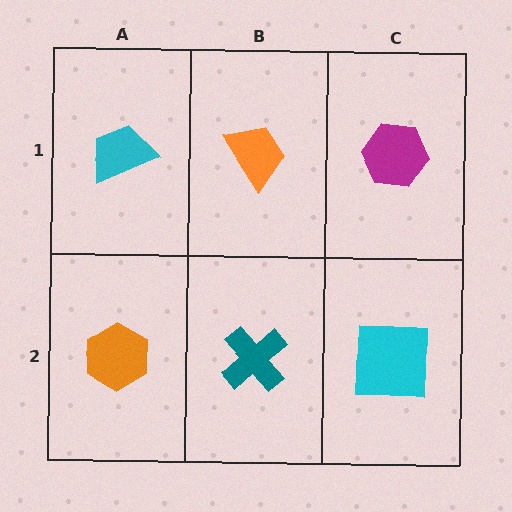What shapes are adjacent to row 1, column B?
A teal cross (row 2, column B), a cyan trapezoid (row 1, column A), a magenta hexagon (row 1, column C).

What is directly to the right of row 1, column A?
An orange trapezoid.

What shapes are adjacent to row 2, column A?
A cyan trapezoid (row 1, column A), a teal cross (row 2, column B).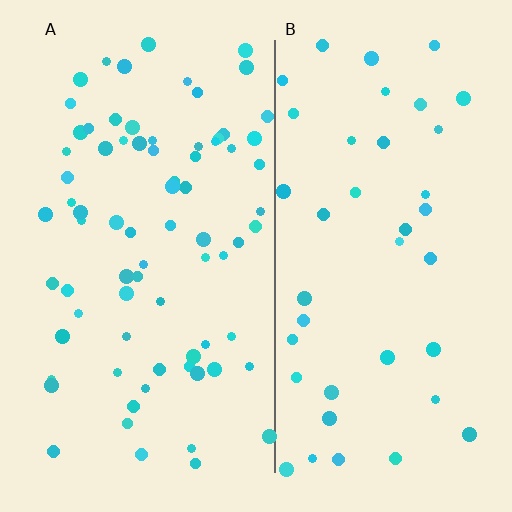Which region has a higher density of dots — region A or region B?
A (the left).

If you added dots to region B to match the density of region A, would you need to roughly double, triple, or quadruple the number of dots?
Approximately double.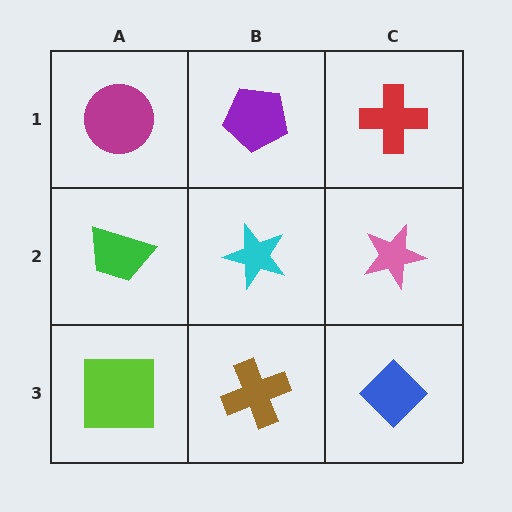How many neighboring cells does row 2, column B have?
4.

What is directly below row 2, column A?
A lime square.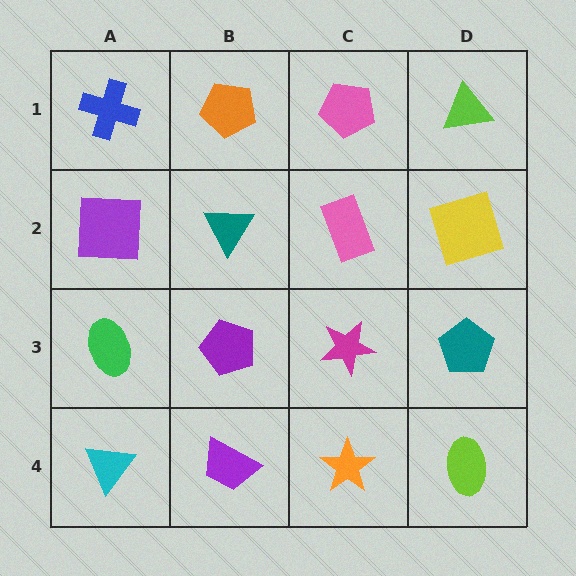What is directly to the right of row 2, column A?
A teal triangle.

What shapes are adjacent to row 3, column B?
A teal triangle (row 2, column B), a purple trapezoid (row 4, column B), a green ellipse (row 3, column A), a magenta star (row 3, column C).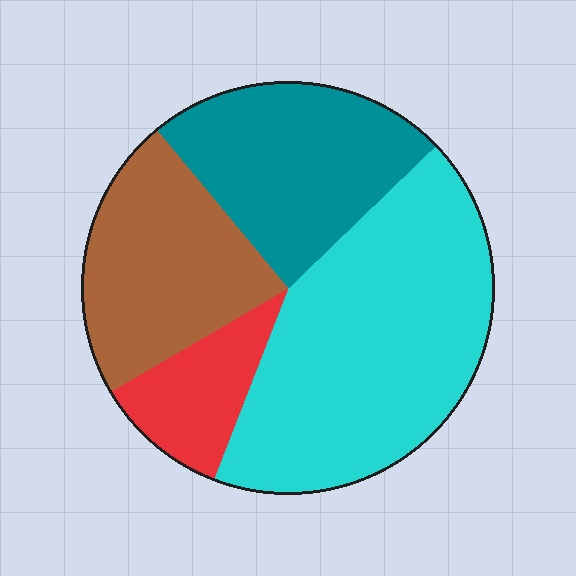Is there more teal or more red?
Teal.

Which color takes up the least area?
Red, at roughly 10%.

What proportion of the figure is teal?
Teal covers 24% of the figure.